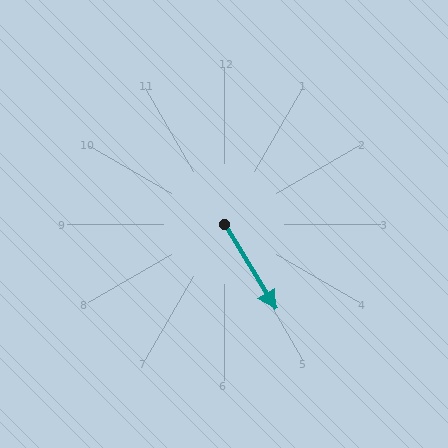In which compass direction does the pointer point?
Southeast.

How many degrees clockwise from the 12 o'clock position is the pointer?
Approximately 149 degrees.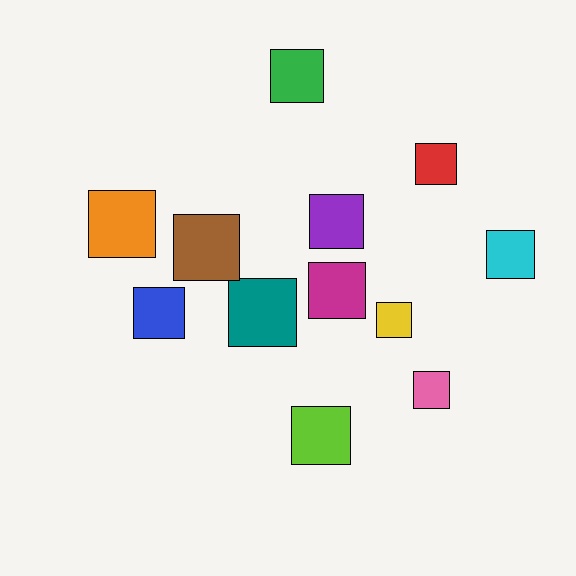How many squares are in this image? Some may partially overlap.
There are 12 squares.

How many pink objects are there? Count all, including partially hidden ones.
There is 1 pink object.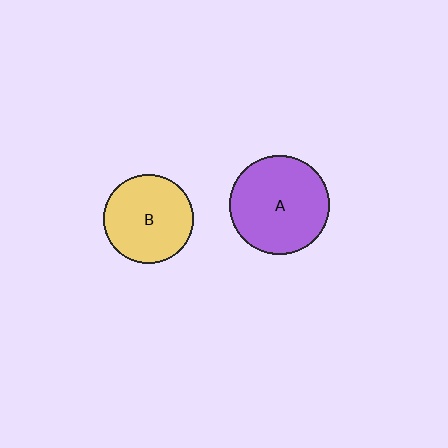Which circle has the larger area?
Circle A (purple).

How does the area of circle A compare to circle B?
Approximately 1.2 times.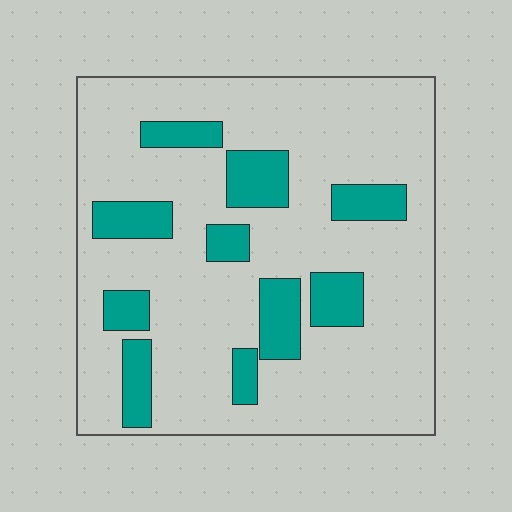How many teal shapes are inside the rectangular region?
10.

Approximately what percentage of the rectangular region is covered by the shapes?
Approximately 20%.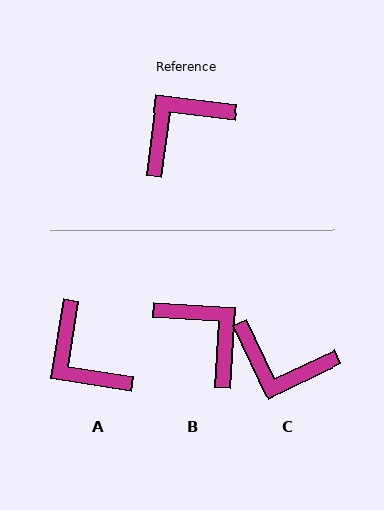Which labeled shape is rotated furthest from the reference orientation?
C, about 122 degrees away.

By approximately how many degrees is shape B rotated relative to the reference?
Approximately 86 degrees clockwise.